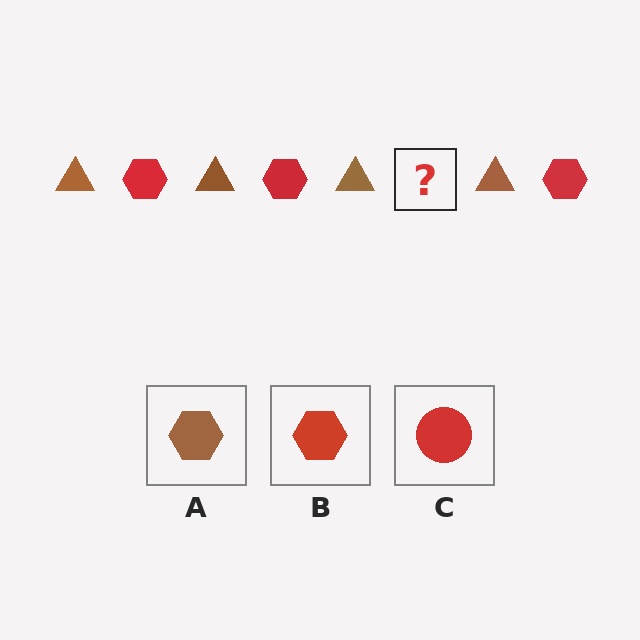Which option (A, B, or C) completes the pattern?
B.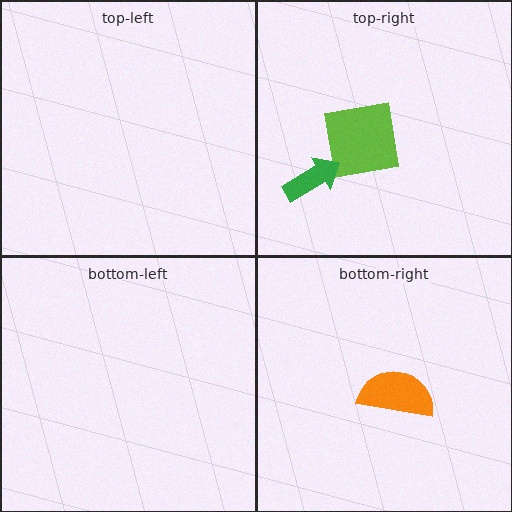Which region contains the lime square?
The top-right region.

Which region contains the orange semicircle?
The bottom-right region.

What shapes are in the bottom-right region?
The orange semicircle.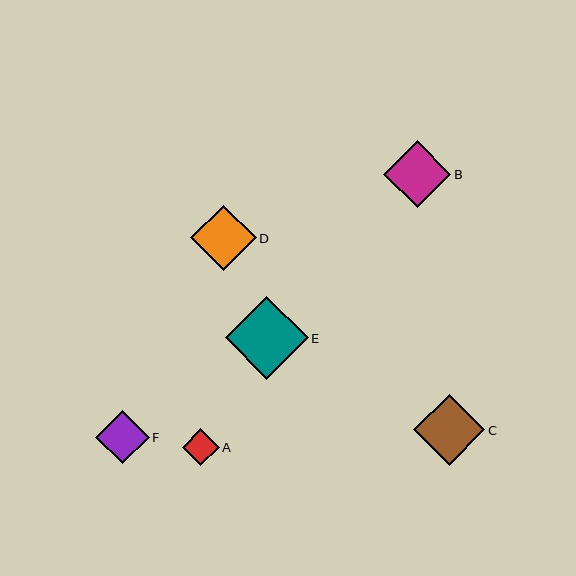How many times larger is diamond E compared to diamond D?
Diamond E is approximately 1.3 times the size of diamond D.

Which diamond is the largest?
Diamond E is the largest with a size of approximately 83 pixels.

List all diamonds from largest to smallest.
From largest to smallest: E, C, B, D, F, A.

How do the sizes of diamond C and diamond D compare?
Diamond C and diamond D are approximately the same size.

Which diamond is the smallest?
Diamond A is the smallest with a size of approximately 37 pixels.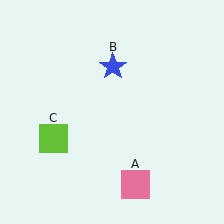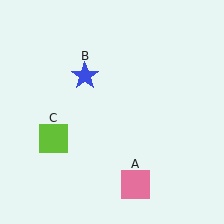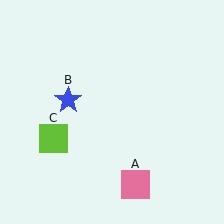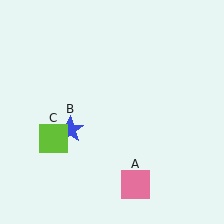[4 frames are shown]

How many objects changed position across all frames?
1 object changed position: blue star (object B).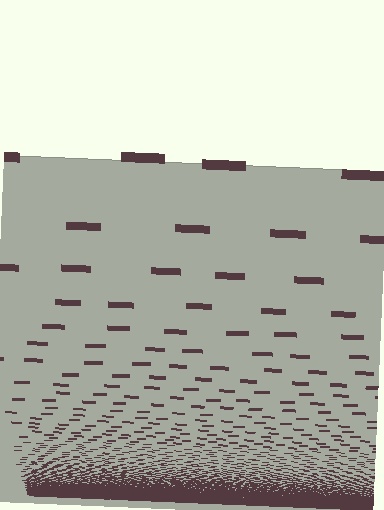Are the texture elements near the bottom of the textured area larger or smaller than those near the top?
Smaller. The gradient is inverted — elements near the bottom are smaller and denser.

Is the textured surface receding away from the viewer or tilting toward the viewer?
The surface appears to tilt toward the viewer. Texture elements get larger and sparser toward the top.